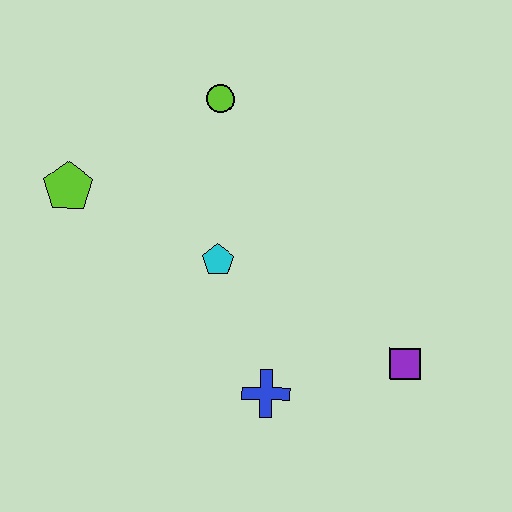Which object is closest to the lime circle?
The cyan pentagon is closest to the lime circle.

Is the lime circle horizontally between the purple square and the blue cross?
No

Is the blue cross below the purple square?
Yes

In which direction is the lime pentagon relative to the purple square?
The lime pentagon is to the left of the purple square.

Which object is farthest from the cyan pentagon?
The purple square is farthest from the cyan pentagon.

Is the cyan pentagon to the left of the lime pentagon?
No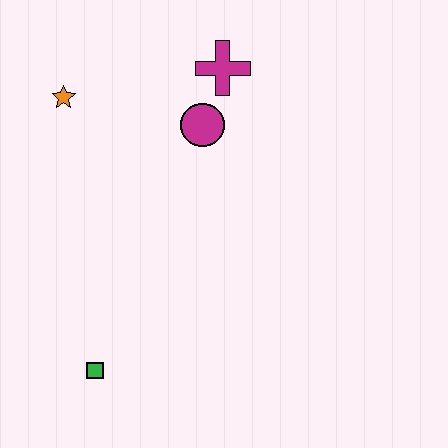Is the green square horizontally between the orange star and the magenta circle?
Yes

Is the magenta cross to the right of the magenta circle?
Yes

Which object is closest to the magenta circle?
The magenta cross is closest to the magenta circle.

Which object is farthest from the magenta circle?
The green square is farthest from the magenta circle.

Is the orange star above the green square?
Yes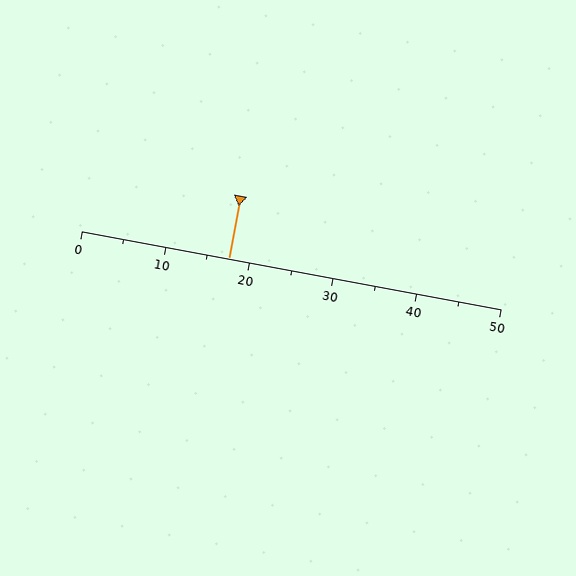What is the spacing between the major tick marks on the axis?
The major ticks are spaced 10 apart.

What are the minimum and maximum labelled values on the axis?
The axis runs from 0 to 50.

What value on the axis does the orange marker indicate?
The marker indicates approximately 17.5.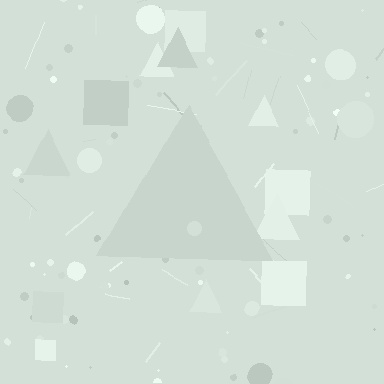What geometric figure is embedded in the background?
A triangle is embedded in the background.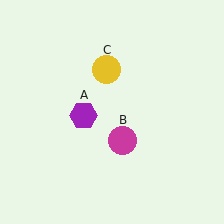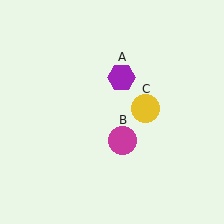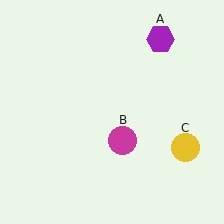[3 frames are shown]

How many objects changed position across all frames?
2 objects changed position: purple hexagon (object A), yellow circle (object C).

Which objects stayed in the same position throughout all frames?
Magenta circle (object B) remained stationary.